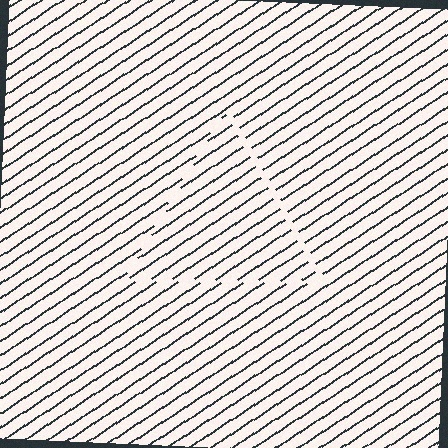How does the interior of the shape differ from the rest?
The interior of the shape contains the same grating, shifted by half a period — the contour is defined by the phase discontinuity where line-ends from the inner and outer gratings abut.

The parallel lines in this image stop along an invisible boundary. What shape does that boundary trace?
An illusory triangle. The interior of the shape contains the same grating, shifted by half a period — the contour is defined by the phase discontinuity where line-ends from the inner and outer gratings abut.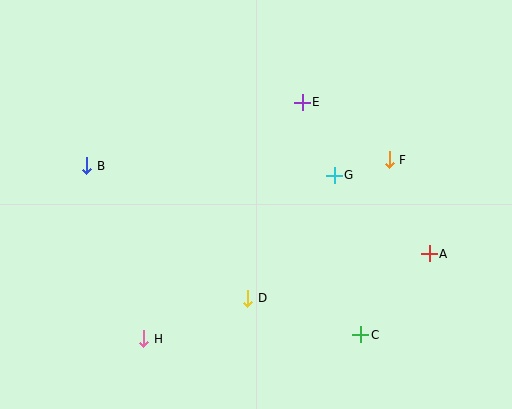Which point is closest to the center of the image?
Point G at (334, 175) is closest to the center.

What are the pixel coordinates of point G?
Point G is at (334, 175).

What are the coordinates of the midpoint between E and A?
The midpoint between E and A is at (366, 178).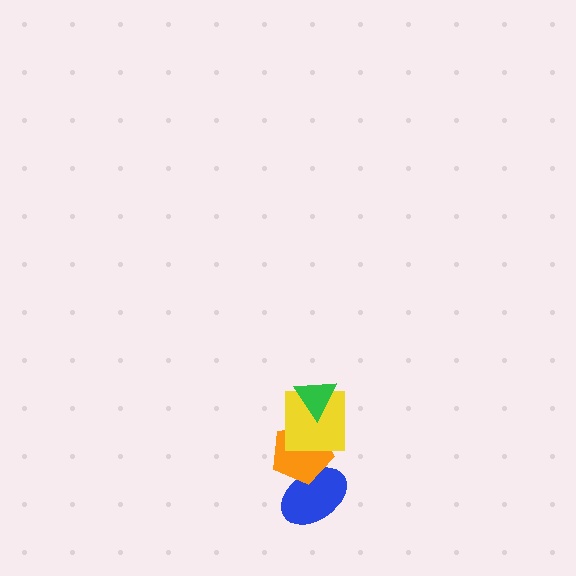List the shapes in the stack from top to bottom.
From top to bottom: the green triangle, the yellow square, the orange pentagon, the blue ellipse.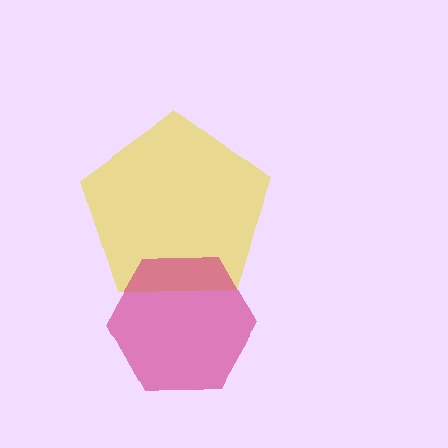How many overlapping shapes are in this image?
There are 2 overlapping shapes in the image.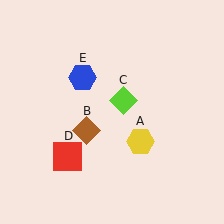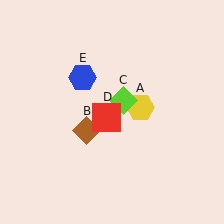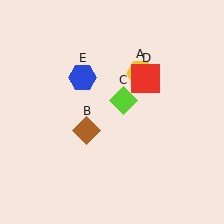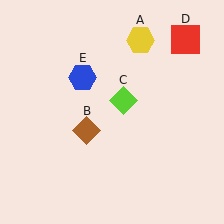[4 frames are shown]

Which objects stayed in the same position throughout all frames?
Brown diamond (object B) and lime diamond (object C) and blue hexagon (object E) remained stationary.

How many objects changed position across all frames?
2 objects changed position: yellow hexagon (object A), red square (object D).